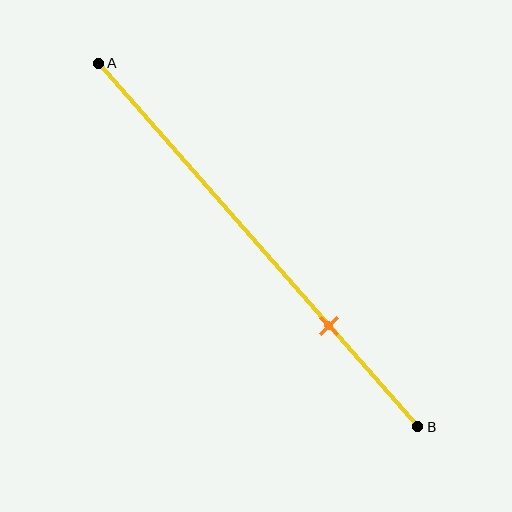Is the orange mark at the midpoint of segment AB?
No, the mark is at about 70% from A, not at the 50% midpoint.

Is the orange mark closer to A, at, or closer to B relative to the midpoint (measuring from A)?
The orange mark is closer to point B than the midpoint of segment AB.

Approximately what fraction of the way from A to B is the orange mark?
The orange mark is approximately 70% of the way from A to B.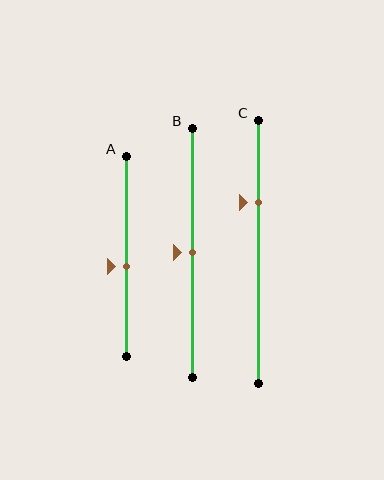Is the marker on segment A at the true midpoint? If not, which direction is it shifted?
No, the marker on segment A is shifted downward by about 5% of the segment length.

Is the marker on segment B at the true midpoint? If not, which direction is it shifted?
Yes, the marker on segment B is at the true midpoint.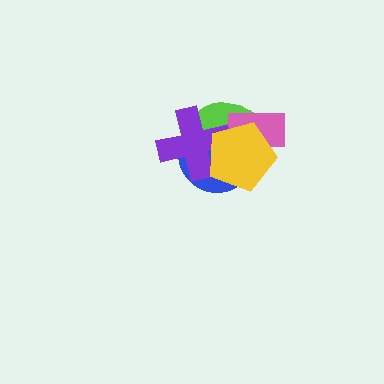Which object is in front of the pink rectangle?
The yellow pentagon is in front of the pink rectangle.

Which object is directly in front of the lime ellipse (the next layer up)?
The pink rectangle is directly in front of the lime ellipse.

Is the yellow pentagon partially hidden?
No, no other shape covers it.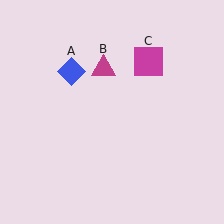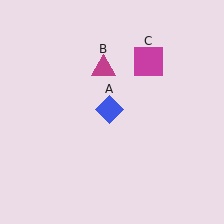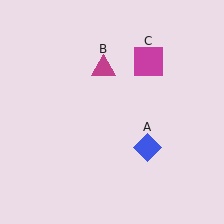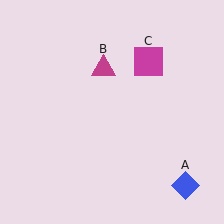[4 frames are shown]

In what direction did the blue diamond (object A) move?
The blue diamond (object A) moved down and to the right.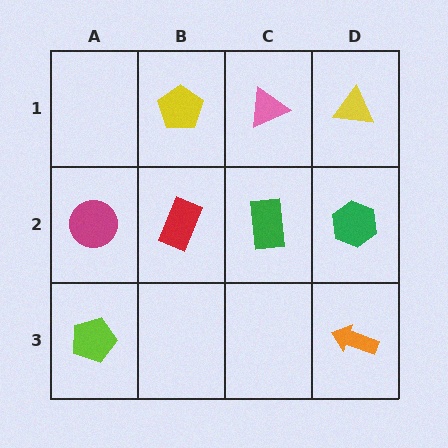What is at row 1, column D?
A yellow triangle.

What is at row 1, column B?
A yellow pentagon.